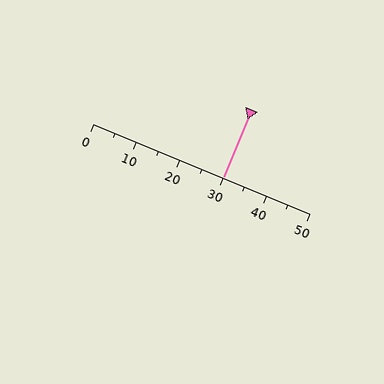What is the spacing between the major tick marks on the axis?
The major ticks are spaced 10 apart.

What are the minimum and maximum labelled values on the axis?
The axis runs from 0 to 50.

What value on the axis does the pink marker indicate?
The marker indicates approximately 30.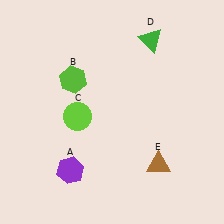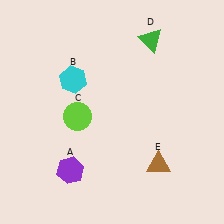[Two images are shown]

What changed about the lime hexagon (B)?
In Image 1, B is lime. In Image 2, it changed to cyan.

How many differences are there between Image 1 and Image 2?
There is 1 difference between the two images.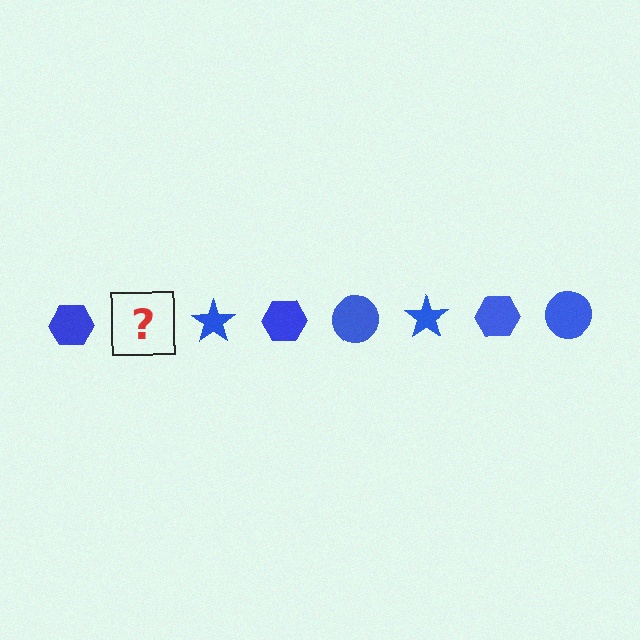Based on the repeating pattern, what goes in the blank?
The blank should be a blue circle.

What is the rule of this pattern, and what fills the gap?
The rule is that the pattern cycles through hexagon, circle, star shapes in blue. The gap should be filled with a blue circle.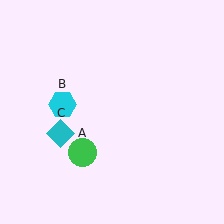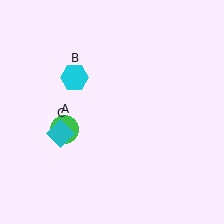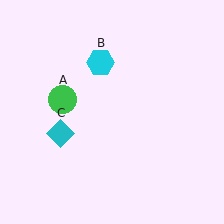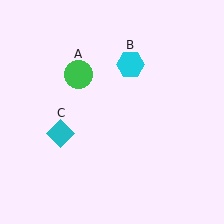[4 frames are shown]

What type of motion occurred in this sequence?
The green circle (object A), cyan hexagon (object B) rotated clockwise around the center of the scene.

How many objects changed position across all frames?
2 objects changed position: green circle (object A), cyan hexagon (object B).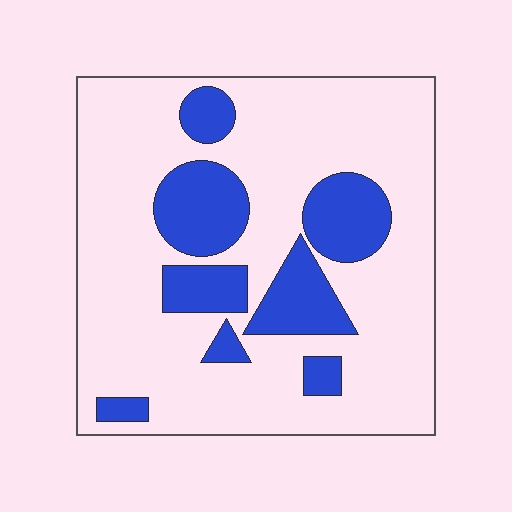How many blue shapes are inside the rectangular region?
8.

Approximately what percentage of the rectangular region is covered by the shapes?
Approximately 25%.